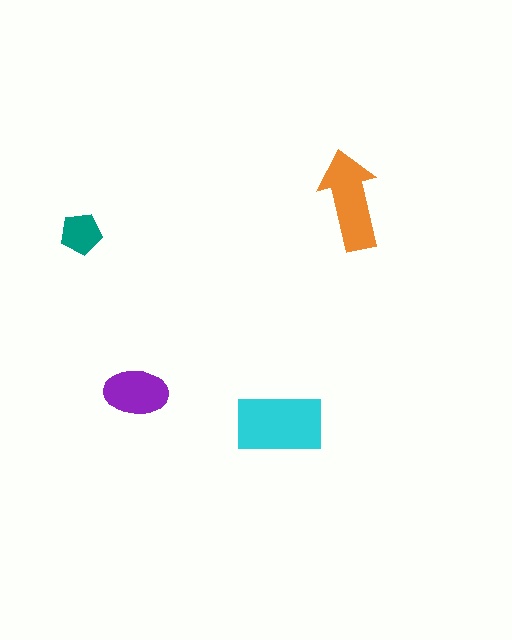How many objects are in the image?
There are 4 objects in the image.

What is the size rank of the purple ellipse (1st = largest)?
3rd.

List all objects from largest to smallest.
The cyan rectangle, the orange arrow, the purple ellipse, the teal pentagon.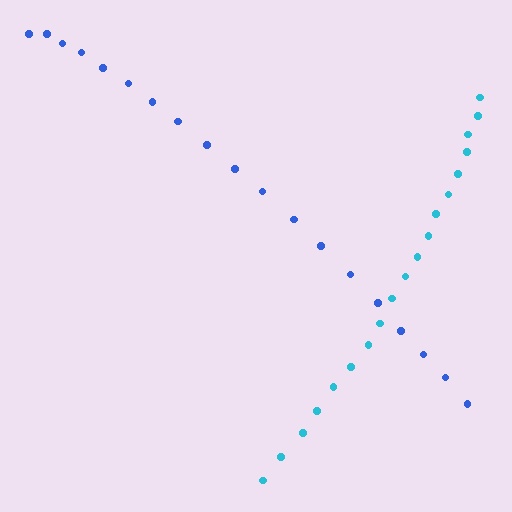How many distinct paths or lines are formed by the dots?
There are 2 distinct paths.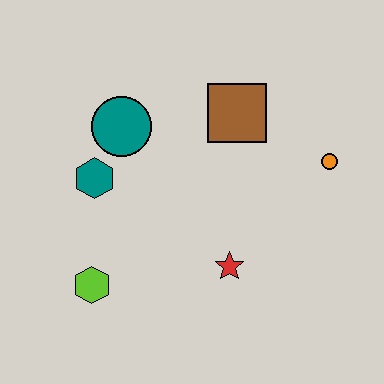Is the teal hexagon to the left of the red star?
Yes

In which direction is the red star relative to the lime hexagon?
The red star is to the right of the lime hexagon.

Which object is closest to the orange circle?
The brown square is closest to the orange circle.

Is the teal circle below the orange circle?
No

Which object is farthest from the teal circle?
The orange circle is farthest from the teal circle.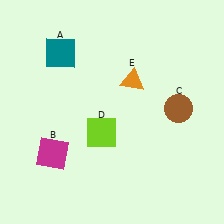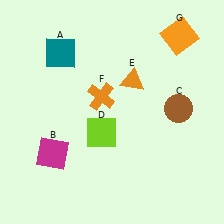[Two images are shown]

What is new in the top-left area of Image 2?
An orange cross (F) was added in the top-left area of Image 2.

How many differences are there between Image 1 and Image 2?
There are 2 differences between the two images.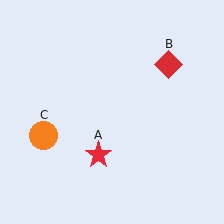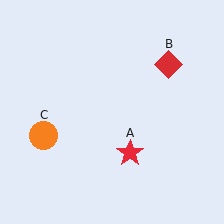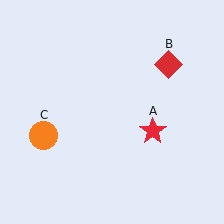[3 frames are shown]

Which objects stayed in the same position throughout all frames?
Red diamond (object B) and orange circle (object C) remained stationary.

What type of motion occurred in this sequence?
The red star (object A) rotated counterclockwise around the center of the scene.